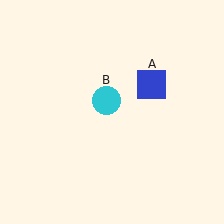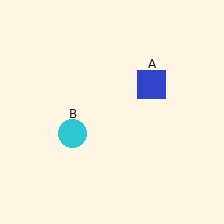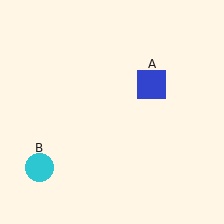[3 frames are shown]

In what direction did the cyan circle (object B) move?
The cyan circle (object B) moved down and to the left.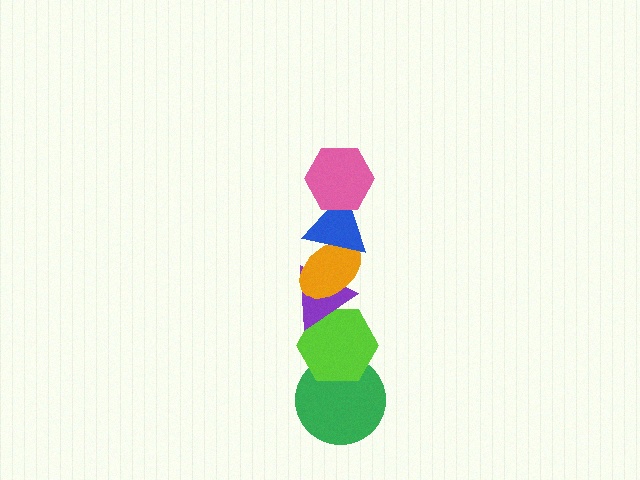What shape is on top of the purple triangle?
The orange ellipse is on top of the purple triangle.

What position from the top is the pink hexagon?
The pink hexagon is 1st from the top.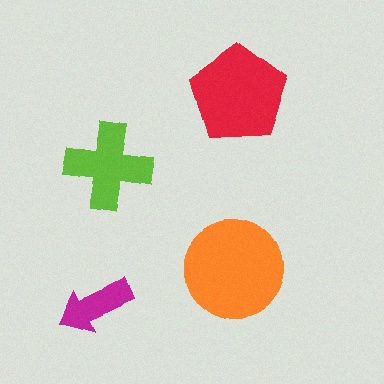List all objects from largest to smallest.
The orange circle, the red pentagon, the lime cross, the magenta arrow.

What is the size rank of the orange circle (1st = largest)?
1st.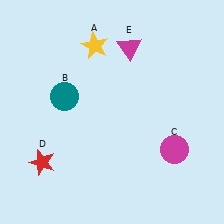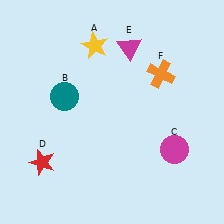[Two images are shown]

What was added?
An orange cross (F) was added in Image 2.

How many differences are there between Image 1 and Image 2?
There is 1 difference between the two images.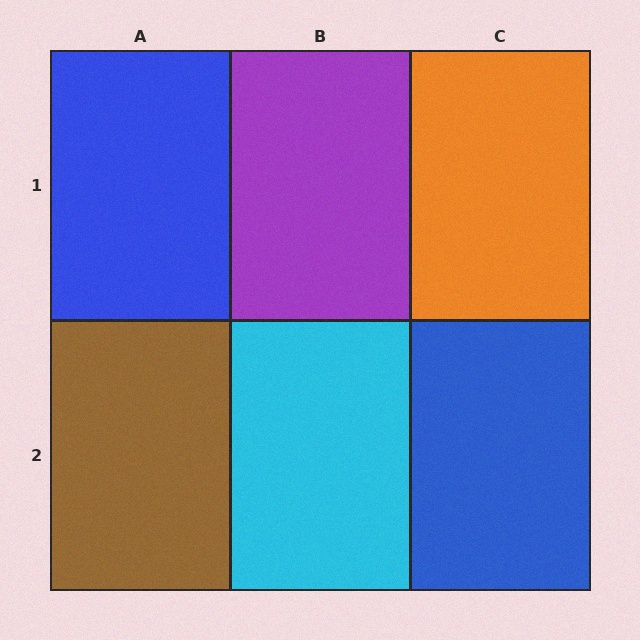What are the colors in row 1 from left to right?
Blue, purple, orange.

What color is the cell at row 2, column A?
Brown.